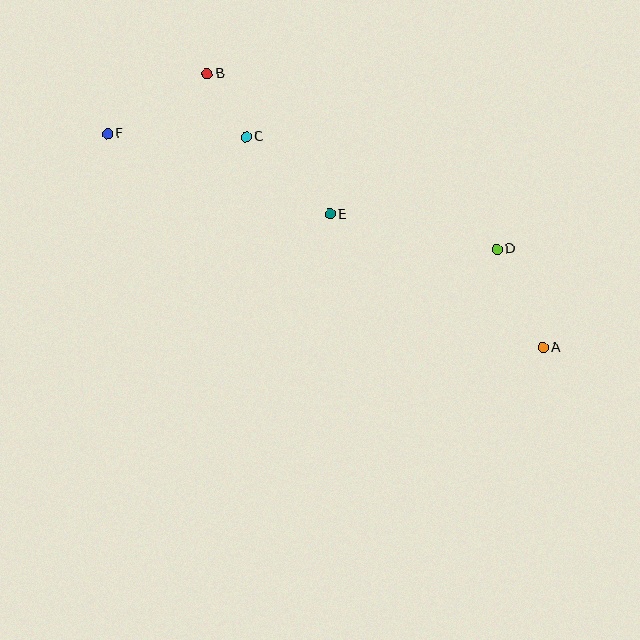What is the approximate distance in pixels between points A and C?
The distance between A and C is approximately 364 pixels.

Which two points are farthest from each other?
Points A and F are farthest from each other.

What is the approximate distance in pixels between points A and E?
The distance between A and E is approximately 251 pixels.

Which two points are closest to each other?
Points B and C are closest to each other.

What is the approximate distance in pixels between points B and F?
The distance between B and F is approximately 116 pixels.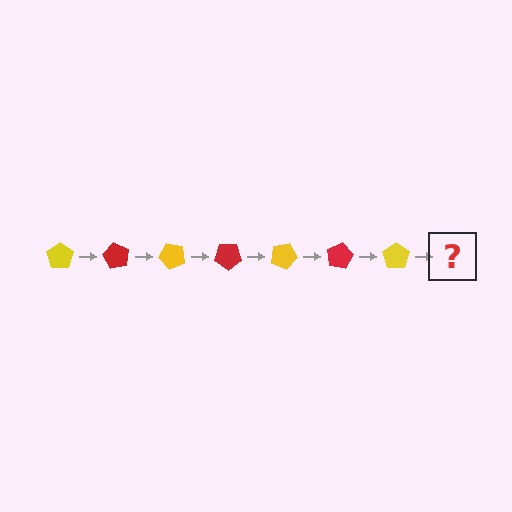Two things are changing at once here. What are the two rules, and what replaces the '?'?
The two rules are that it rotates 60 degrees each step and the color cycles through yellow and red. The '?' should be a red pentagon, rotated 420 degrees from the start.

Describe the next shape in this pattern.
It should be a red pentagon, rotated 420 degrees from the start.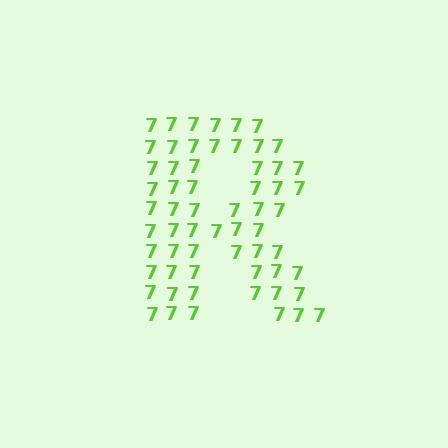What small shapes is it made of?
It is made of small digit 7's.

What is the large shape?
The large shape is the letter R.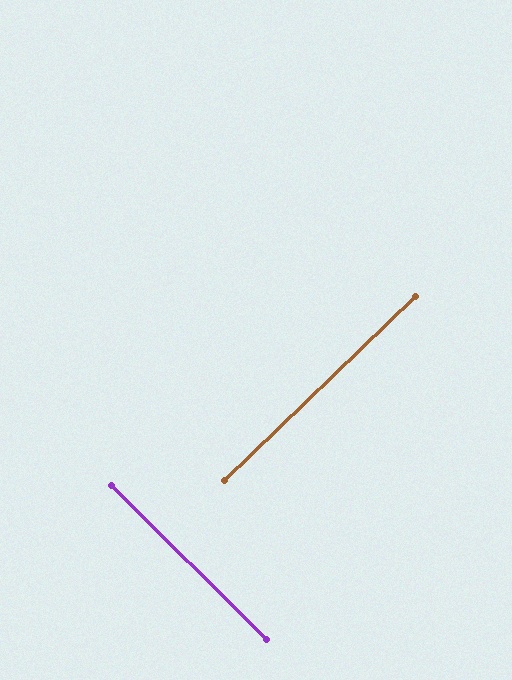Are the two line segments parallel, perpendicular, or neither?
Perpendicular — they meet at approximately 88°.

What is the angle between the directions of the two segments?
Approximately 88 degrees.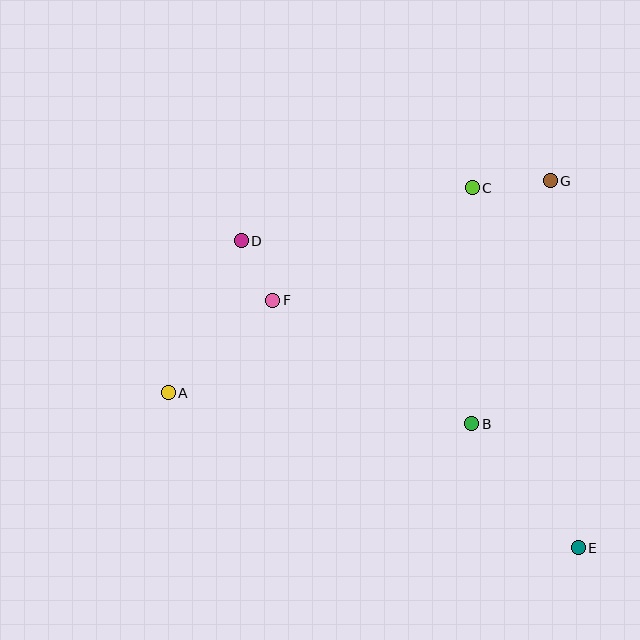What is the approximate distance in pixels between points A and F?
The distance between A and F is approximately 140 pixels.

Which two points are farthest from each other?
Points D and E are farthest from each other.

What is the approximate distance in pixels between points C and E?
The distance between C and E is approximately 376 pixels.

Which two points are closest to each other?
Points D and F are closest to each other.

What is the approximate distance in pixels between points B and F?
The distance between B and F is approximately 234 pixels.